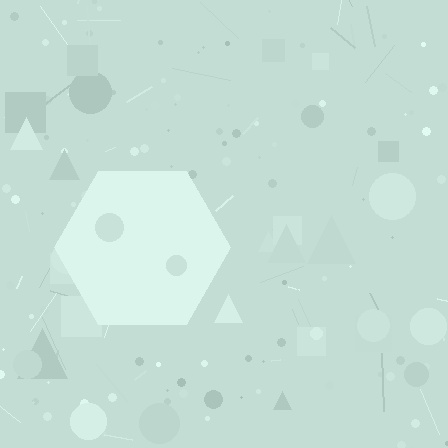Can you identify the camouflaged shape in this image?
The camouflaged shape is a hexagon.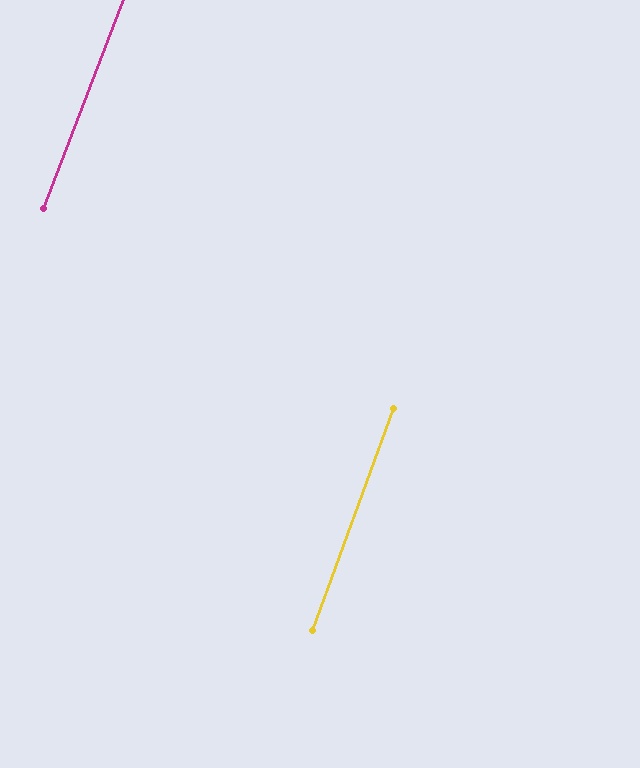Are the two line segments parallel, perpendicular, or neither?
Parallel — their directions differ by only 0.9°.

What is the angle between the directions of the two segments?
Approximately 1 degree.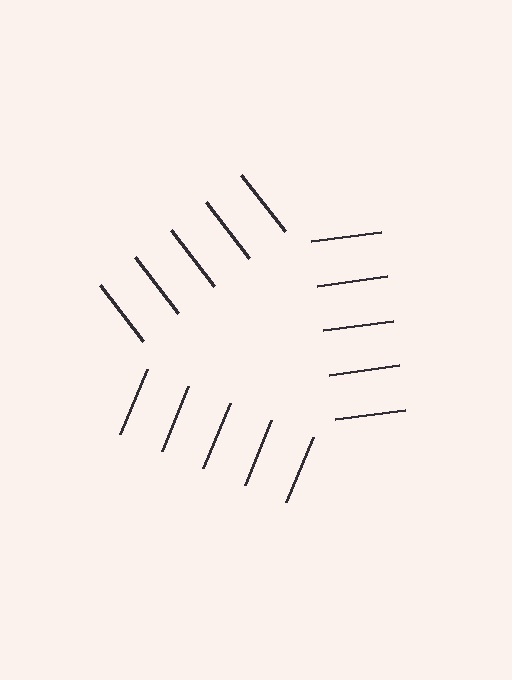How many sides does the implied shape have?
3 sides — the line-ends trace a triangle.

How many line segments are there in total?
15 — 5 along each of the 3 edges.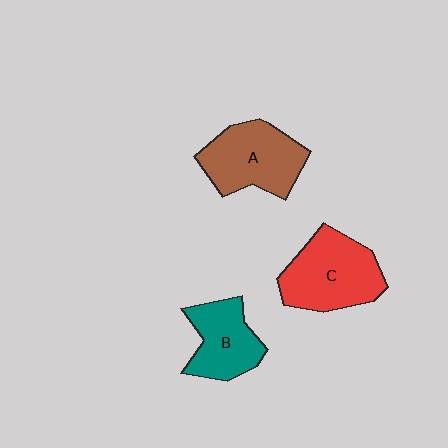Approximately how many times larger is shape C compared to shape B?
Approximately 1.4 times.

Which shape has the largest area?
Shape C (red).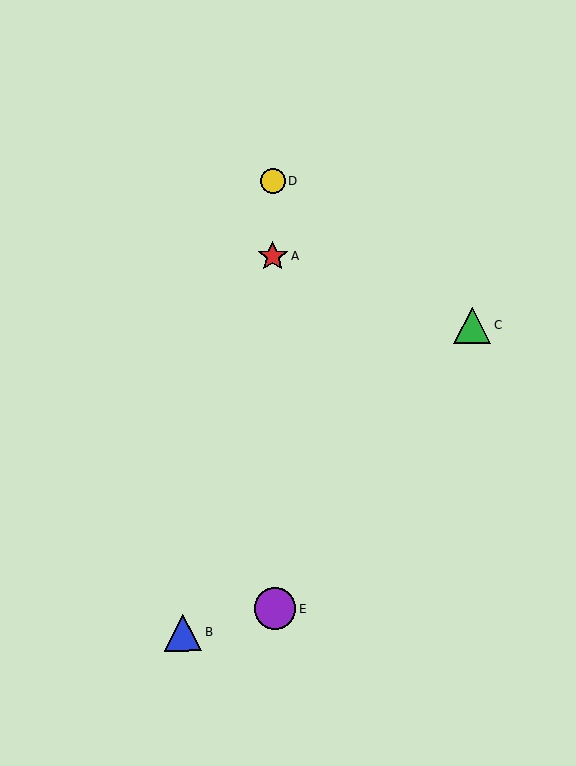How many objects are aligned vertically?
3 objects (A, D, E) are aligned vertically.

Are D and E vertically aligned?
Yes, both are at x≈273.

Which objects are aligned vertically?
Objects A, D, E are aligned vertically.